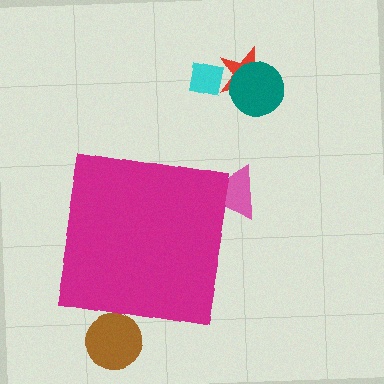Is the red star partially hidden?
No, the red star is fully visible.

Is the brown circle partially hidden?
Yes, the brown circle is partially hidden behind the magenta square.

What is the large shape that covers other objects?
A magenta square.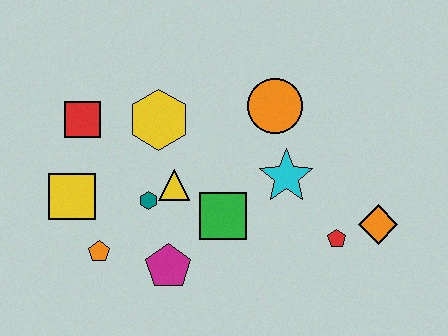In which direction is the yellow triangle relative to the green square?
The yellow triangle is to the left of the green square.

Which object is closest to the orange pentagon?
The yellow square is closest to the orange pentagon.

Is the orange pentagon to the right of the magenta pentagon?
No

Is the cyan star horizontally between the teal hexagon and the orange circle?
No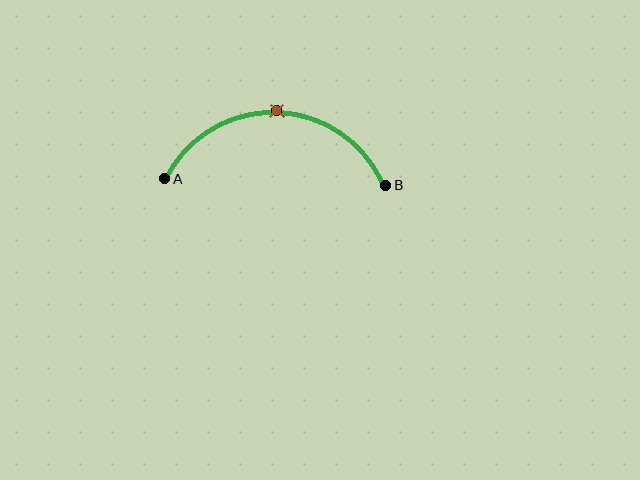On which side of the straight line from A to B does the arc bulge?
The arc bulges above the straight line connecting A and B.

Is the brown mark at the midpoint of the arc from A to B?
Yes. The brown mark lies on the arc at equal arc-length from both A and B — it is the arc midpoint.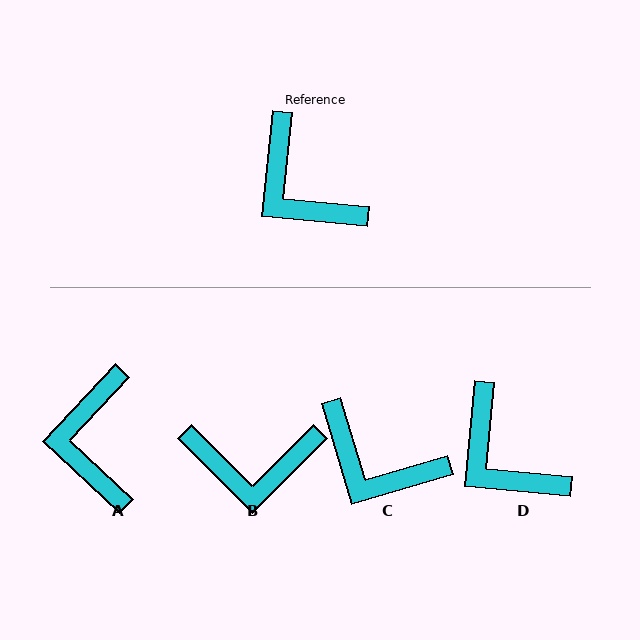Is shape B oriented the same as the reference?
No, it is off by about 51 degrees.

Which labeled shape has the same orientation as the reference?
D.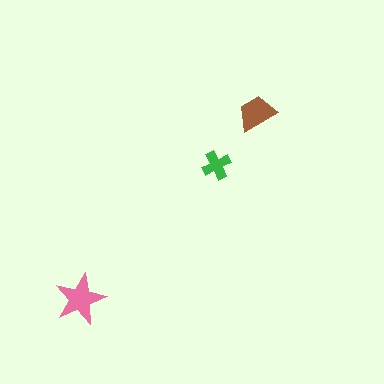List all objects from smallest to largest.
The green cross, the brown trapezoid, the pink star.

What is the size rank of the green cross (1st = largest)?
3rd.